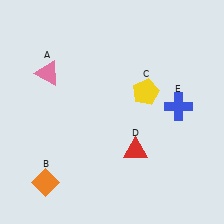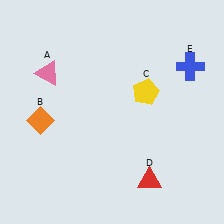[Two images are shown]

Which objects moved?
The objects that moved are: the orange diamond (B), the red triangle (D), the blue cross (E).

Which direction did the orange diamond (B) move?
The orange diamond (B) moved up.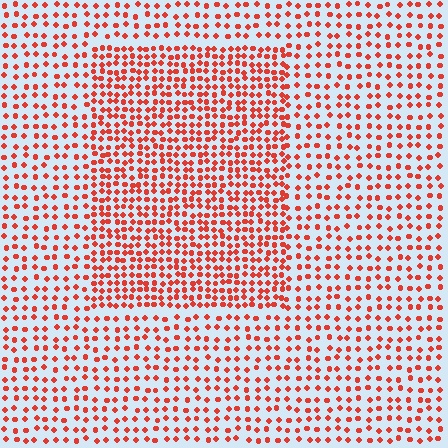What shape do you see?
I see a rectangle.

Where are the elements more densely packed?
The elements are more densely packed inside the rectangle boundary.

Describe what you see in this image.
The image contains small red elements arranged at two different densities. A rectangle-shaped region is visible where the elements are more densely packed than the surrounding area.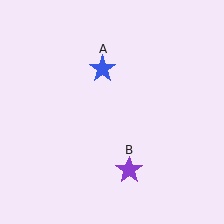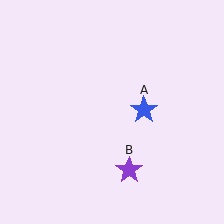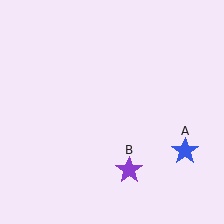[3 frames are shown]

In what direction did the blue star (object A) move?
The blue star (object A) moved down and to the right.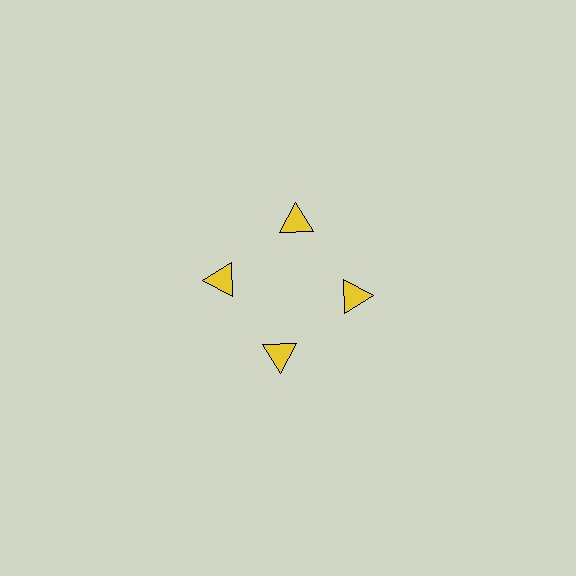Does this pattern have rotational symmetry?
Yes, this pattern has 4-fold rotational symmetry. It looks the same after rotating 90 degrees around the center.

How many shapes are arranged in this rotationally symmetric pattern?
There are 4 shapes, arranged in 4 groups of 1.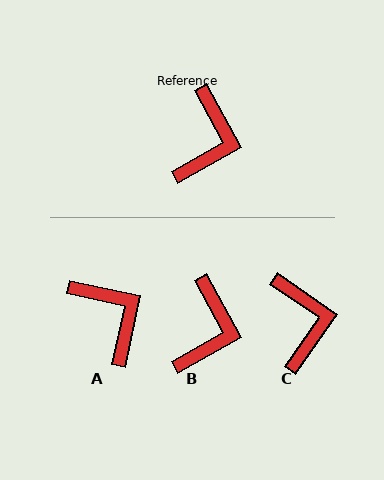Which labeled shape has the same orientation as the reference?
B.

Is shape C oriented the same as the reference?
No, it is off by about 26 degrees.